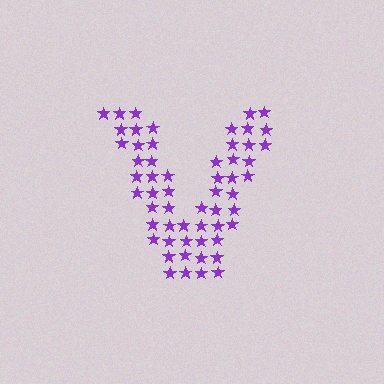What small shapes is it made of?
It is made of small stars.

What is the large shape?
The large shape is the letter V.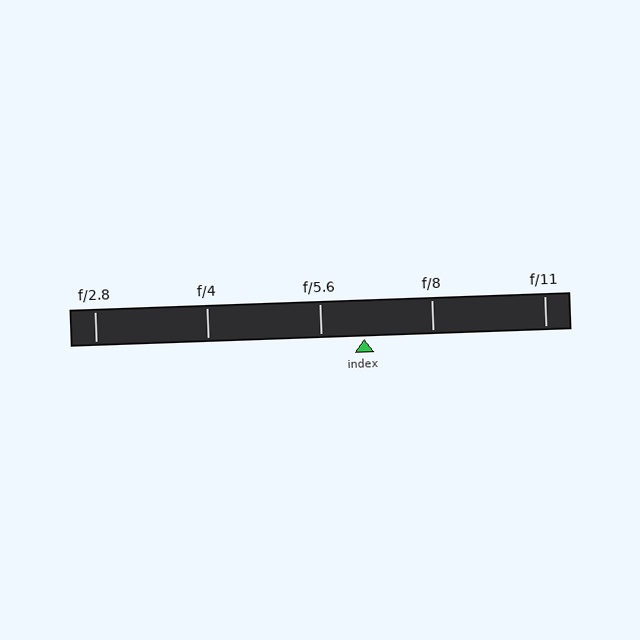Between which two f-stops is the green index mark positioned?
The index mark is between f/5.6 and f/8.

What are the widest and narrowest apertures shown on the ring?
The widest aperture shown is f/2.8 and the narrowest is f/11.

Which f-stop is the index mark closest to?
The index mark is closest to f/5.6.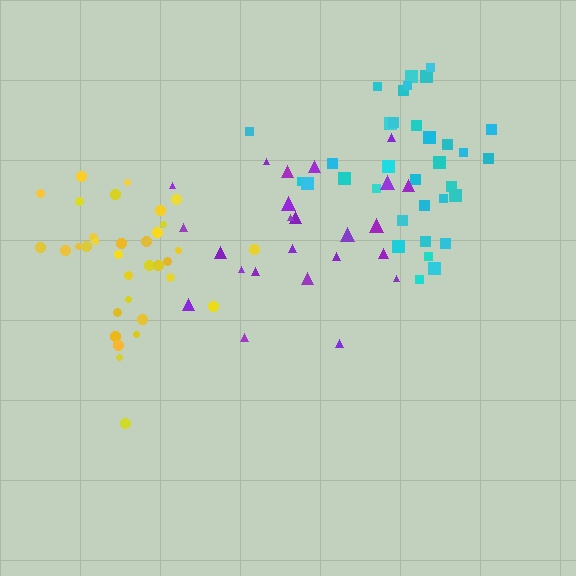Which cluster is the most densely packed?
Cyan.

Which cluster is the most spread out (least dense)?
Purple.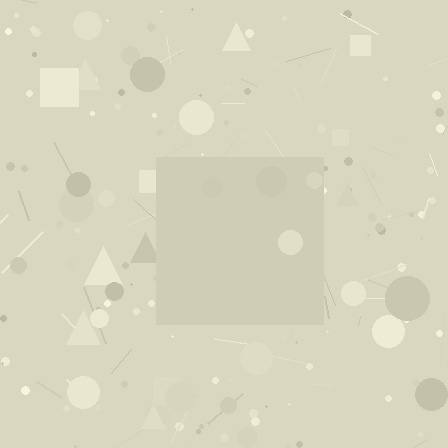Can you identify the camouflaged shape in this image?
The camouflaged shape is a square.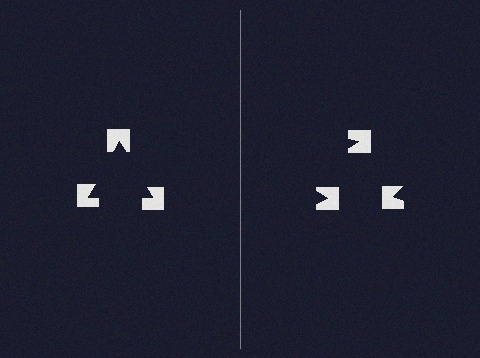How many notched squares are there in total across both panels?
6 — 3 on each side.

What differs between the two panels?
The notched squares are positioned identically on both sides; only the wedge orientations differ. On the left they align to a triangle; on the right they are misaligned.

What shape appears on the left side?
An illusory triangle.